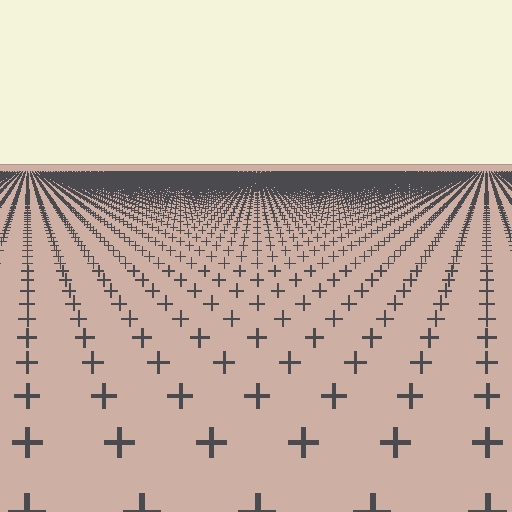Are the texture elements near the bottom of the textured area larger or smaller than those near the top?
Larger. Near the bottom, elements are closer to the viewer and appear at a bigger on-screen size.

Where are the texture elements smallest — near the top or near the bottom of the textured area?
Near the top.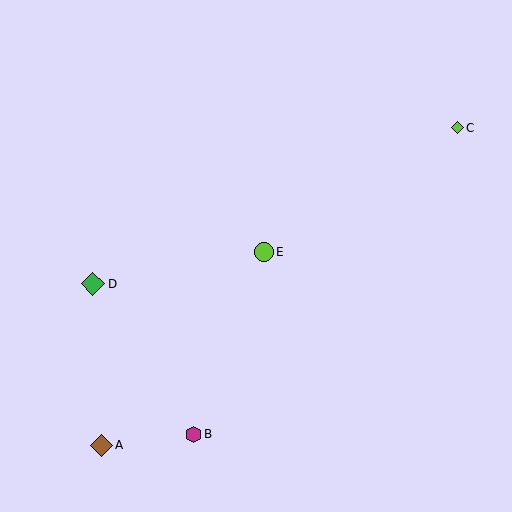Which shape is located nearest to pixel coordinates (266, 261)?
The lime circle (labeled E) at (264, 252) is nearest to that location.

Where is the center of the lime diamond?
The center of the lime diamond is at (457, 128).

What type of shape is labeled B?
Shape B is a magenta hexagon.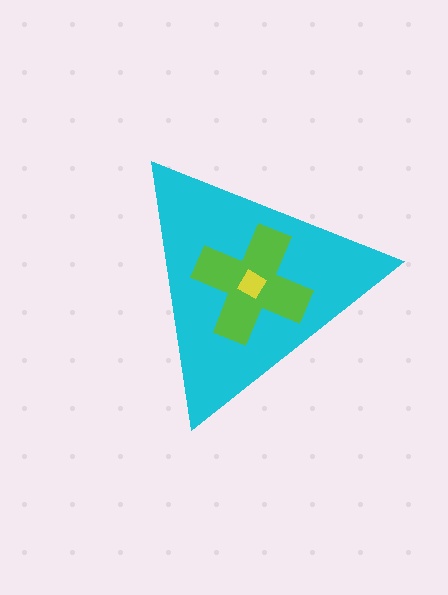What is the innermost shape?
The yellow diamond.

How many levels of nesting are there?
3.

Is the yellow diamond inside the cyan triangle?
Yes.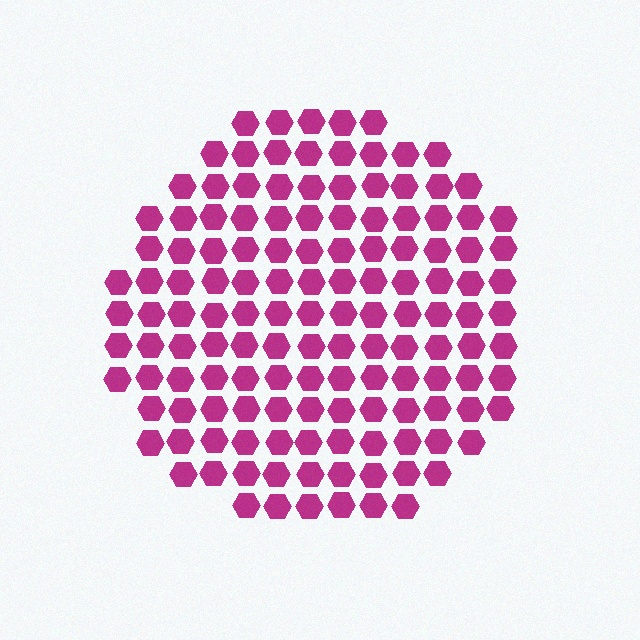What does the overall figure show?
The overall figure shows a circle.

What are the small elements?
The small elements are hexagons.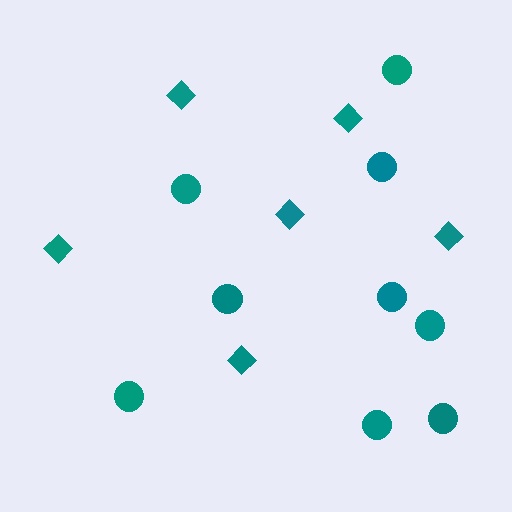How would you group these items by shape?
There are 2 groups: one group of diamonds (6) and one group of circles (9).